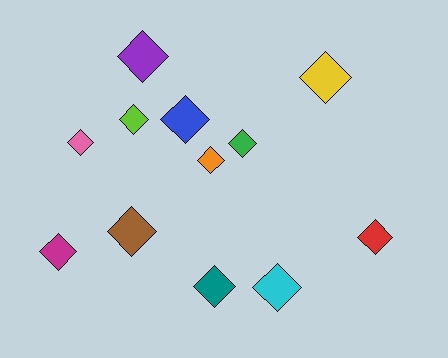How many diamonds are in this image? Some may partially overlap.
There are 12 diamonds.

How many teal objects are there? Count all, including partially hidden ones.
There is 1 teal object.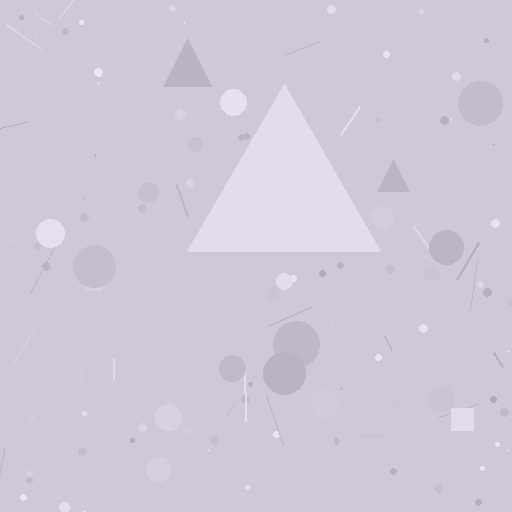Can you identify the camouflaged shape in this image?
The camouflaged shape is a triangle.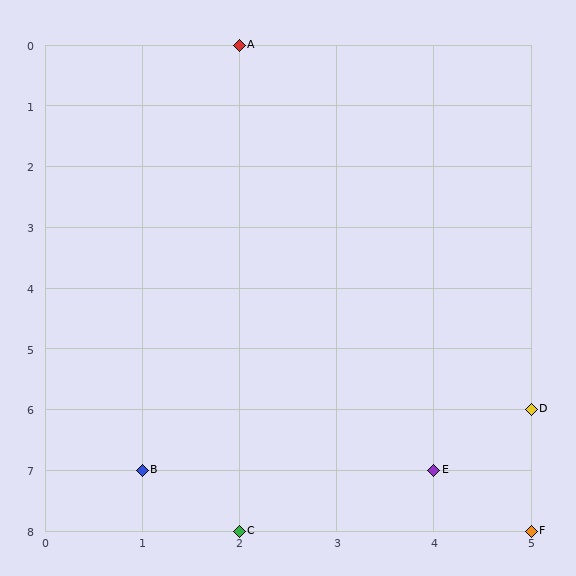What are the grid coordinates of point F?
Point F is at grid coordinates (5, 8).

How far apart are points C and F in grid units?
Points C and F are 3 columns apart.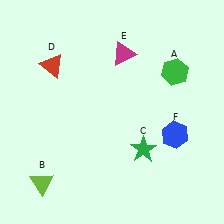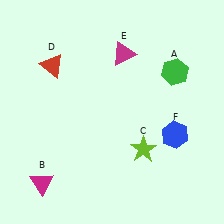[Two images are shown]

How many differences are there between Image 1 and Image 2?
There are 2 differences between the two images.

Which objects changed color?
B changed from lime to magenta. C changed from green to lime.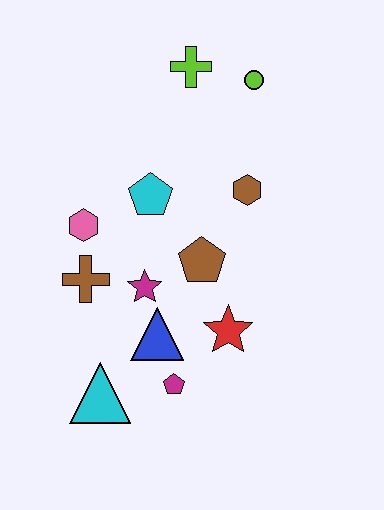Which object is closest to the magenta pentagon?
The blue triangle is closest to the magenta pentagon.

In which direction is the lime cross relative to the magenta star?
The lime cross is above the magenta star.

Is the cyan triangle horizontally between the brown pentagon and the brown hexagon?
No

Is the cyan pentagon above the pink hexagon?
Yes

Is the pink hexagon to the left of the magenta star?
Yes